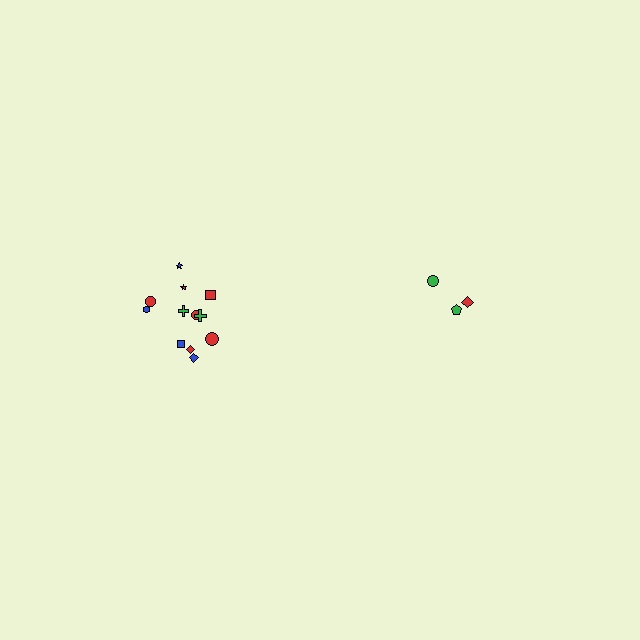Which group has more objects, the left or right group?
The left group.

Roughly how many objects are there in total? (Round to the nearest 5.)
Roughly 15 objects in total.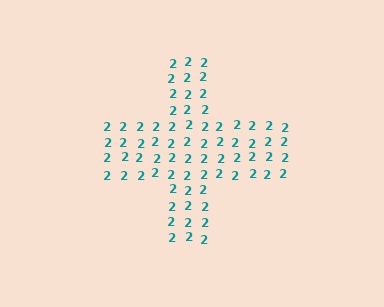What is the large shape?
The large shape is a cross.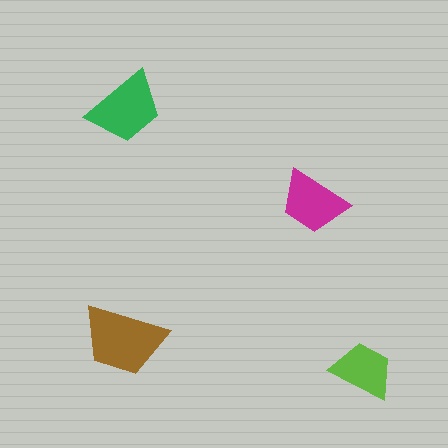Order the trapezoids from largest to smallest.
the brown one, the green one, the magenta one, the lime one.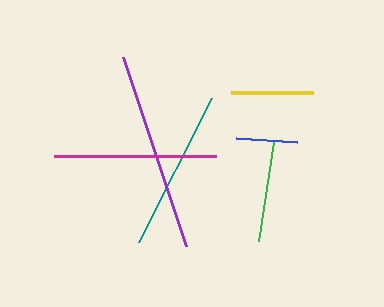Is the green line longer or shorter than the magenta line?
The magenta line is longer than the green line.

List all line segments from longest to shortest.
From longest to shortest: purple, magenta, teal, green, yellow, blue.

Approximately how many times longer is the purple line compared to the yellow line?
The purple line is approximately 2.4 times the length of the yellow line.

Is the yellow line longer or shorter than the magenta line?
The magenta line is longer than the yellow line.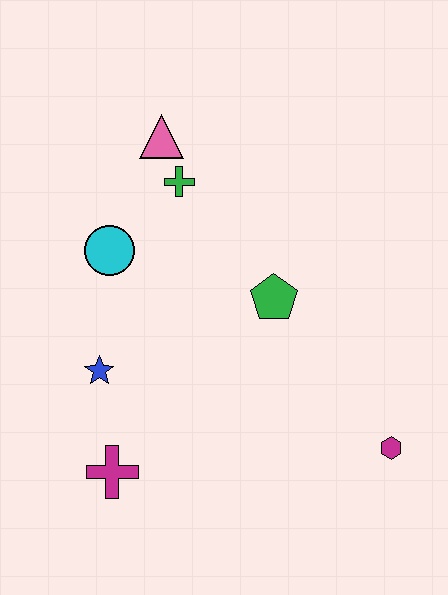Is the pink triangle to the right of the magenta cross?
Yes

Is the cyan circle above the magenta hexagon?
Yes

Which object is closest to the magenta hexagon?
The green pentagon is closest to the magenta hexagon.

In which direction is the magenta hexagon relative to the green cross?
The magenta hexagon is below the green cross.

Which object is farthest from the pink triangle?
The magenta hexagon is farthest from the pink triangle.